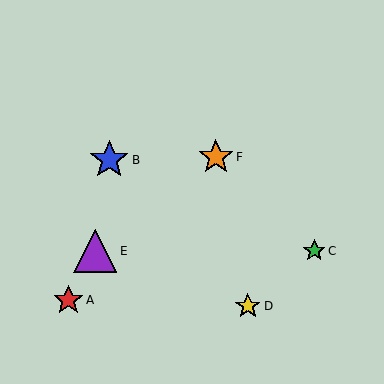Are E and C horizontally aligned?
Yes, both are at y≈251.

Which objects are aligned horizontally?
Objects C, E are aligned horizontally.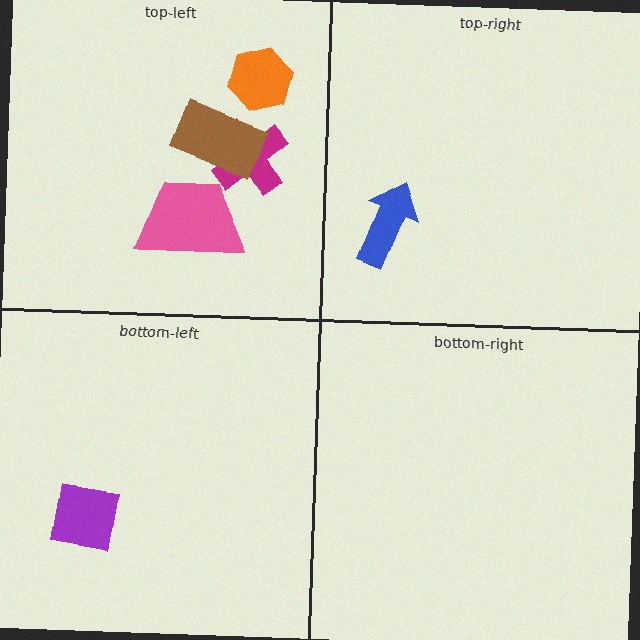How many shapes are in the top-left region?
4.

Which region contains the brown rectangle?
The top-left region.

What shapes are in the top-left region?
The magenta cross, the orange hexagon, the pink trapezoid, the brown rectangle.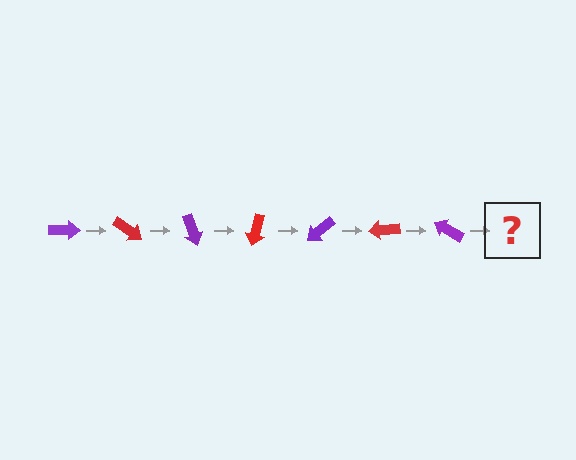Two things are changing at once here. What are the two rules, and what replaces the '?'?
The two rules are that it rotates 35 degrees each step and the color cycles through purple and red. The '?' should be a red arrow, rotated 245 degrees from the start.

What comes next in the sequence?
The next element should be a red arrow, rotated 245 degrees from the start.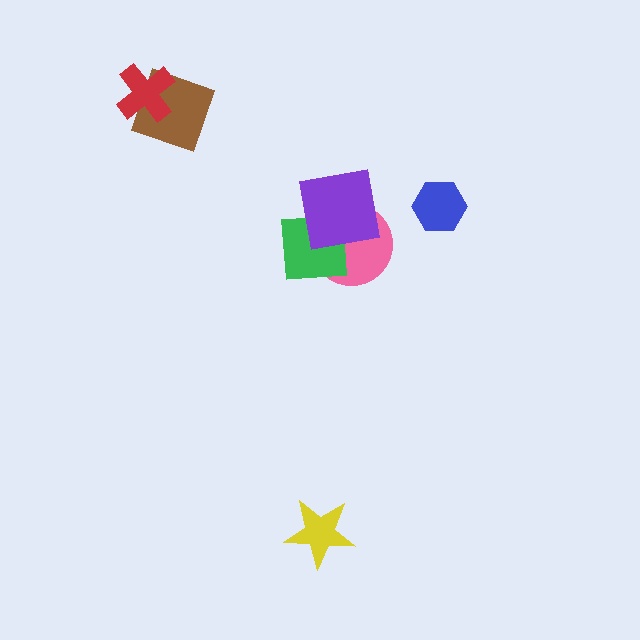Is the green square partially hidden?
Yes, it is partially covered by another shape.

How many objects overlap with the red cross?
1 object overlaps with the red cross.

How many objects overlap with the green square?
2 objects overlap with the green square.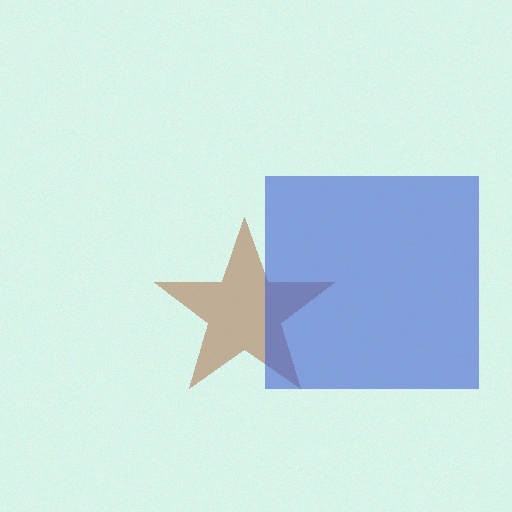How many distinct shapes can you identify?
There are 2 distinct shapes: a brown star, a blue square.